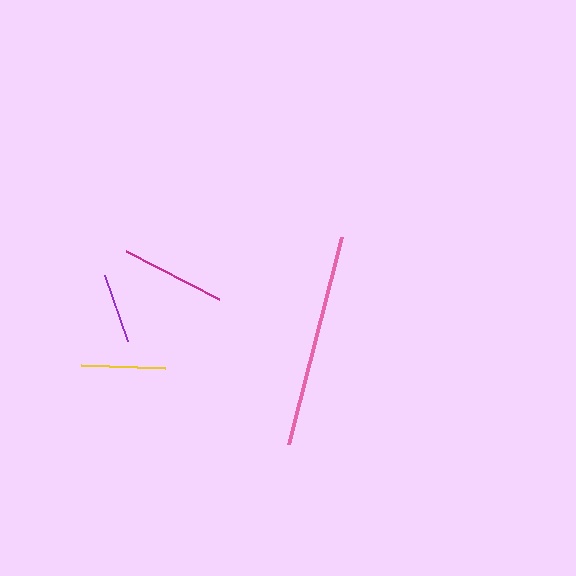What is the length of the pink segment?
The pink segment is approximately 214 pixels long.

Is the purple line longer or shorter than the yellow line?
The yellow line is longer than the purple line.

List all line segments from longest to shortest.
From longest to shortest: pink, magenta, yellow, purple.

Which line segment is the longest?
The pink line is the longest at approximately 214 pixels.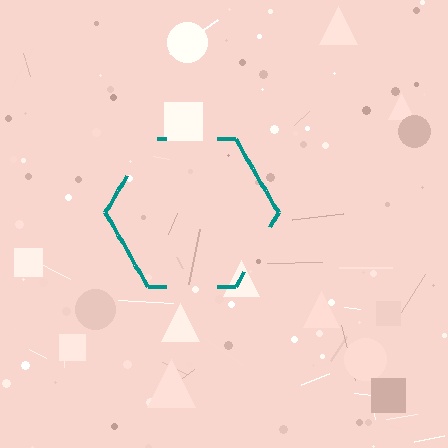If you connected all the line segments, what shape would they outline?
They would outline a hexagon.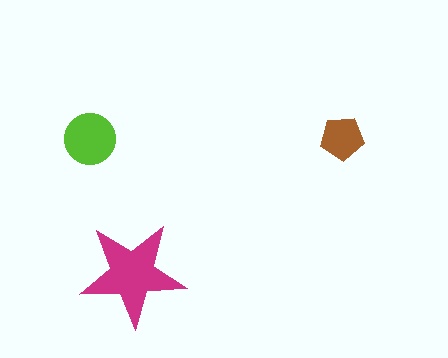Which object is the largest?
The magenta star.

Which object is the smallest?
The brown pentagon.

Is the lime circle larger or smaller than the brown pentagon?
Larger.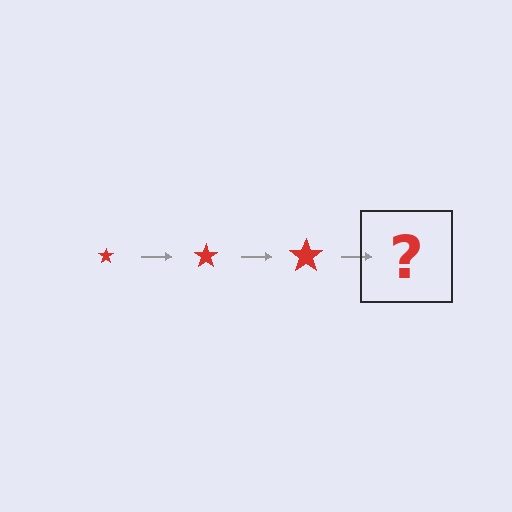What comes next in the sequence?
The next element should be a red star, larger than the previous one.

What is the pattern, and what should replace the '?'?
The pattern is that the star gets progressively larger each step. The '?' should be a red star, larger than the previous one.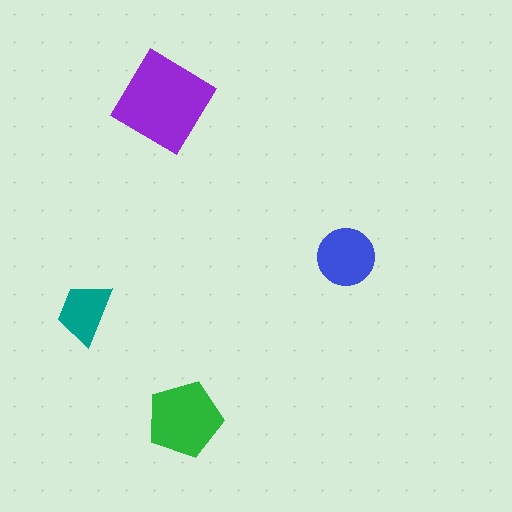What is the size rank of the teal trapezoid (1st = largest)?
4th.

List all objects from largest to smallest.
The purple diamond, the green pentagon, the blue circle, the teal trapezoid.